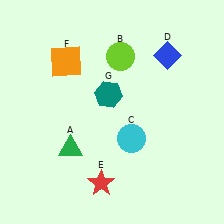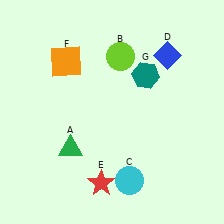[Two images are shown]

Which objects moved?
The objects that moved are: the cyan circle (C), the teal hexagon (G).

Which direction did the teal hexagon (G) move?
The teal hexagon (G) moved right.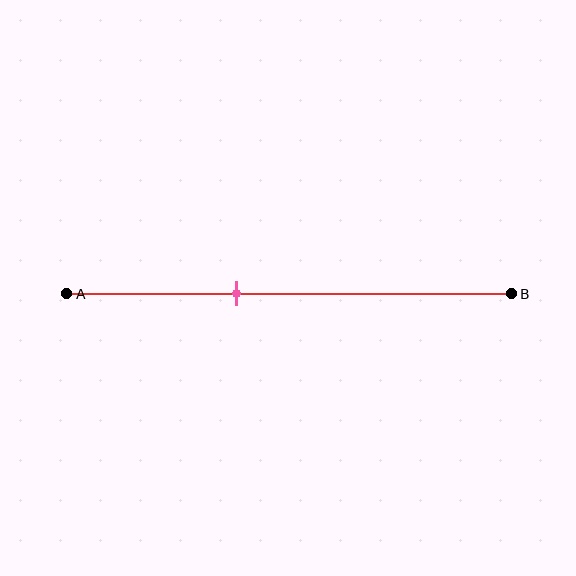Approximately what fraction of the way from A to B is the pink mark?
The pink mark is approximately 40% of the way from A to B.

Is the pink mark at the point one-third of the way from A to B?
No, the mark is at about 40% from A, not at the 33% one-third point.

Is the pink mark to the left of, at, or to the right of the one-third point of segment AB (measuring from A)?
The pink mark is to the right of the one-third point of segment AB.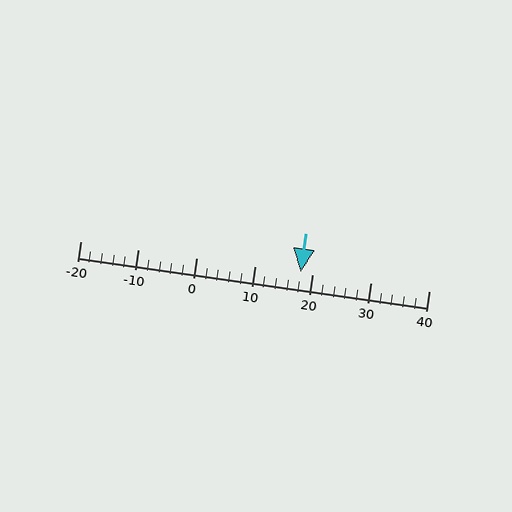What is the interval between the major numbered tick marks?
The major tick marks are spaced 10 units apart.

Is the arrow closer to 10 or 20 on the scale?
The arrow is closer to 20.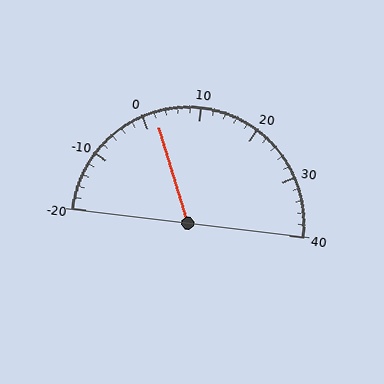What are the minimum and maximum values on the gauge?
The gauge ranges from -20 to 40.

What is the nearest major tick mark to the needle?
The nearest major tick mark is 0.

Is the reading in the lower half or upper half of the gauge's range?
The reading is in the lower half of the range (-20 to 40).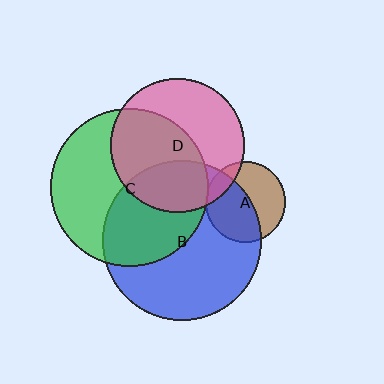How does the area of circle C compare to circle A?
Approximately 3.9 times.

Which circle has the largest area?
Circle B (blue).